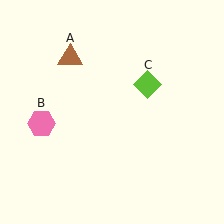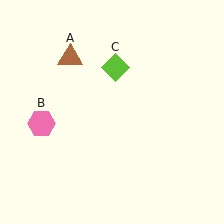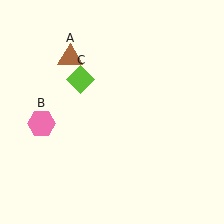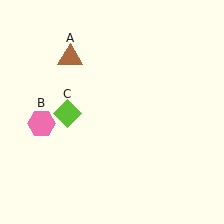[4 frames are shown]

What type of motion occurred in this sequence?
The lime diamond (object C) rotated counterclockwise around the center of the scene.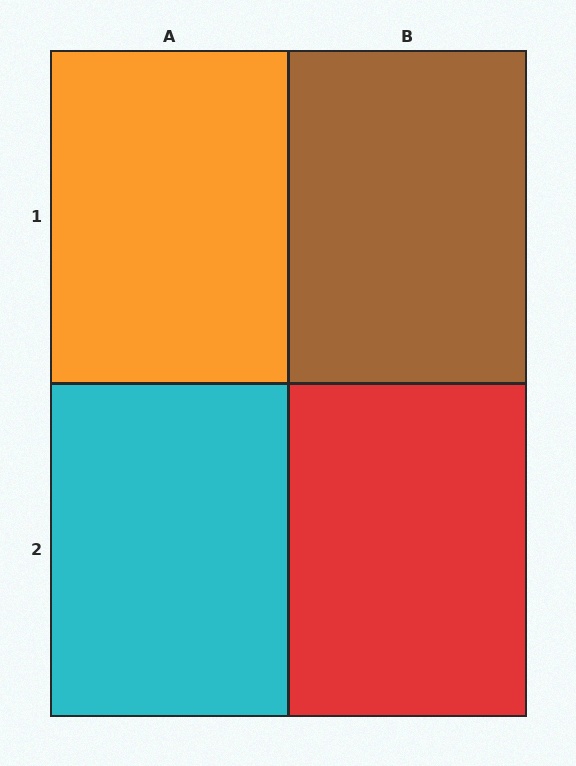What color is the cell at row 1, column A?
Orange.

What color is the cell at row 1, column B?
Brown.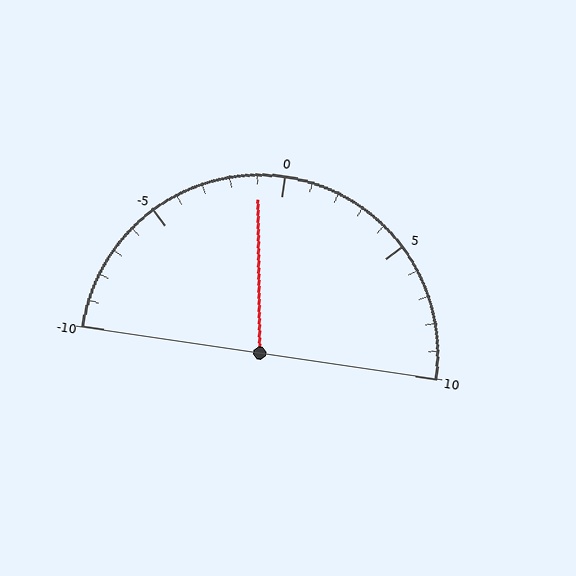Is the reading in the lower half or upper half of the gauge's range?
The reading is in the lower half of the range (-10 to 10).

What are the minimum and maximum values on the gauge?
The gauge ranges from -10 to 10.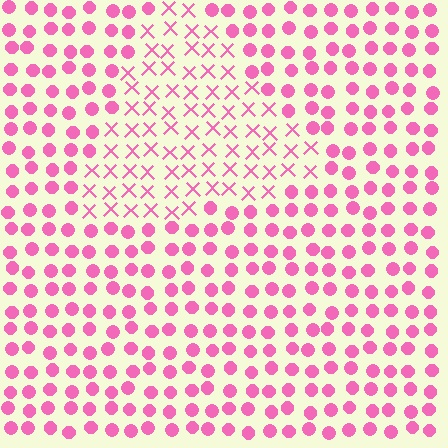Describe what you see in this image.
The image is filled with small pink elements arranged in a uniform grid. A triangle-shaped region contains X marks, while the surrounding area contains circles. The boundary is defined purely by the change in element shape.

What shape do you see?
I see a triangle.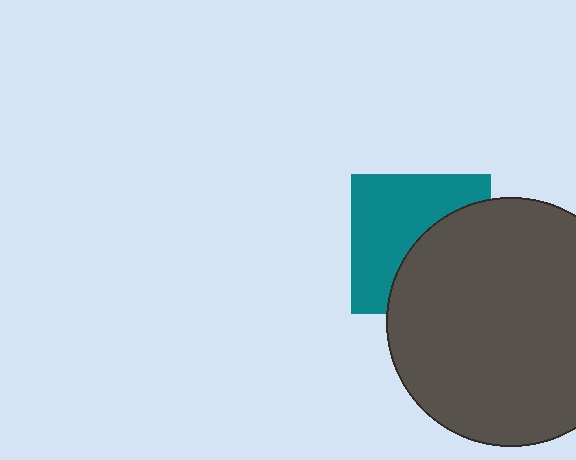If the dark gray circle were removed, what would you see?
You would see the complete teal square.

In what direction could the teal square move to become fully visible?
The teal square could move toward the upper-left. That would shift it out from behind the dark gray circle entirely.